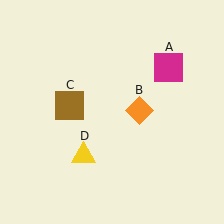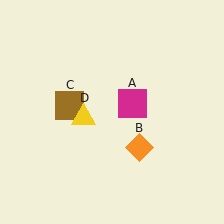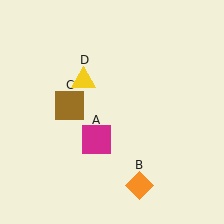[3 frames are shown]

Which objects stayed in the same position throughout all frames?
Brown square (object C) remained stationary.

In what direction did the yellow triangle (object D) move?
The yellow triangle (object D) moved up.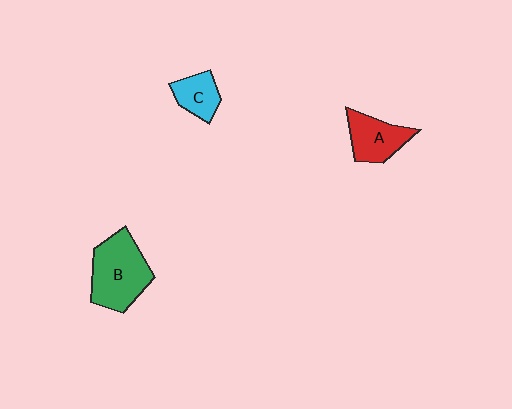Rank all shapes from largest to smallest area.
From largest to smallest: B (green), A (red), C (cyan).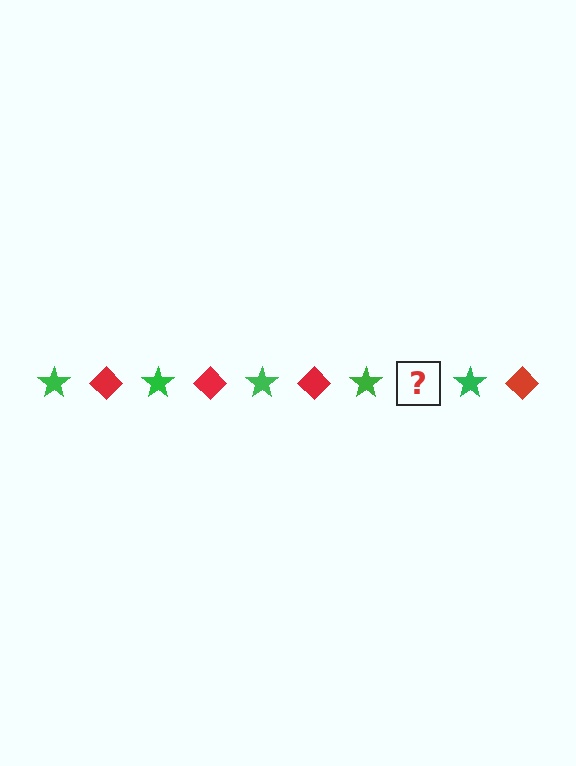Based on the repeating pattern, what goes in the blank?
The blank should be a red diamond.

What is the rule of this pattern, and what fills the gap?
The rule is that the pattern alternates between green star and red diamond. The gap should be filled with a red diamond.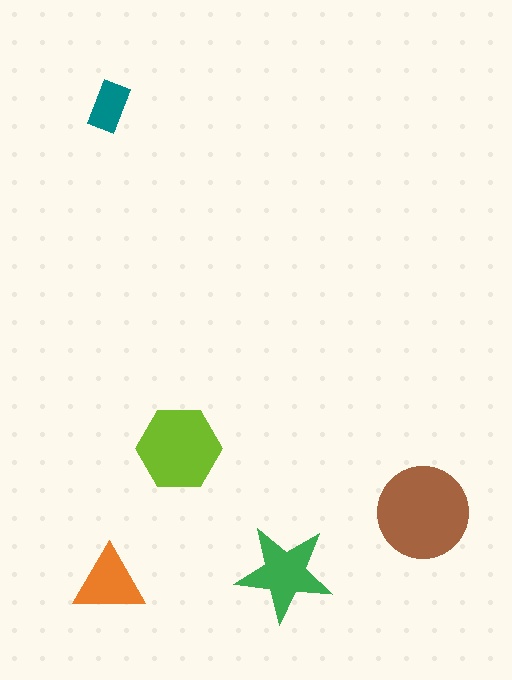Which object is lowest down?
The orange triangle is bottommost.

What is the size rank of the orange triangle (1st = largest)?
4th.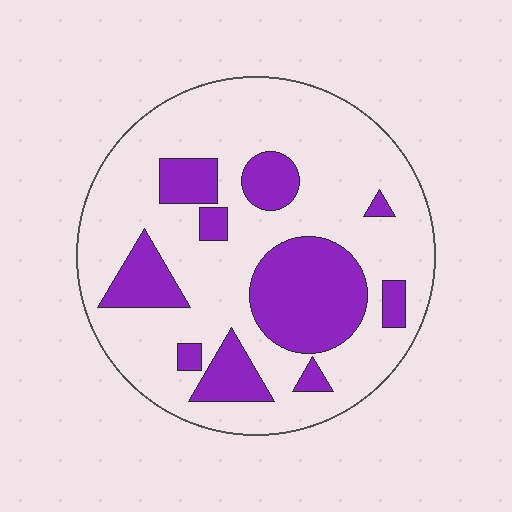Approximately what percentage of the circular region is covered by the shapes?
Approximately 25%.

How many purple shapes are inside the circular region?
10.